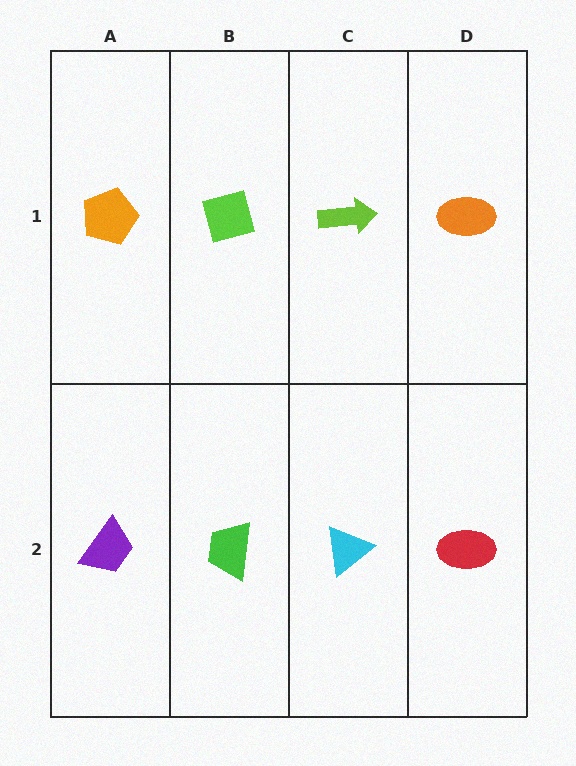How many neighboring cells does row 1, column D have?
2.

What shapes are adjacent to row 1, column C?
A cyan triangle (row 2, column C), a lime diamond (row 1, column B), an orange ellipse (row 1, column D).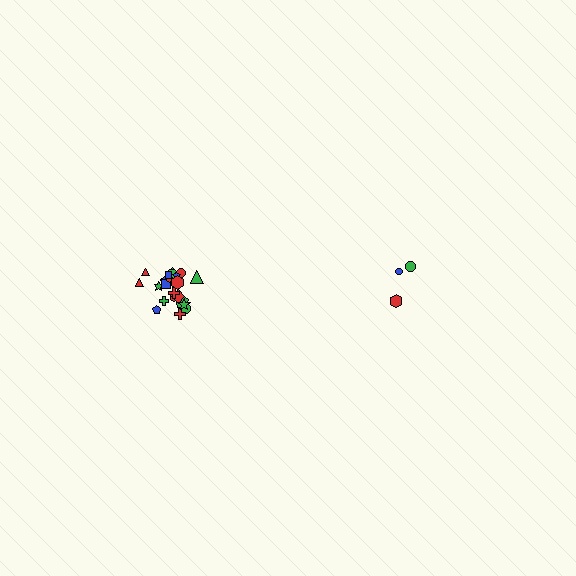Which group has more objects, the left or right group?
The left group.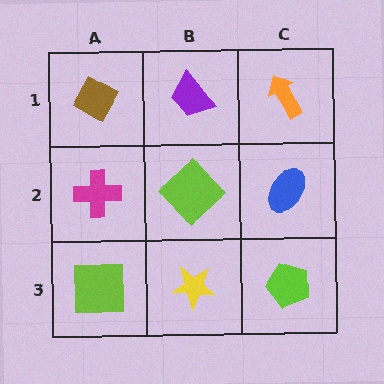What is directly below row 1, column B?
A lime diamond.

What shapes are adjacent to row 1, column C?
A blue ellipse (row 2, column C), a purple trapezoid (row 1, column B).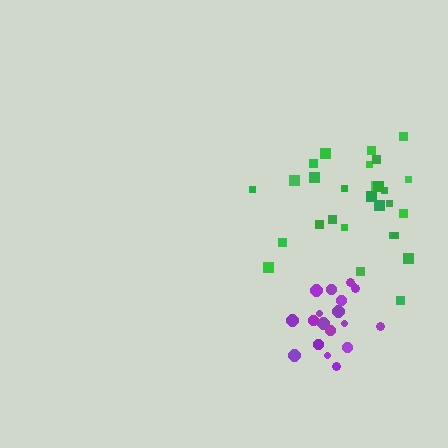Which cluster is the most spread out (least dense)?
Green.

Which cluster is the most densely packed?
Purple.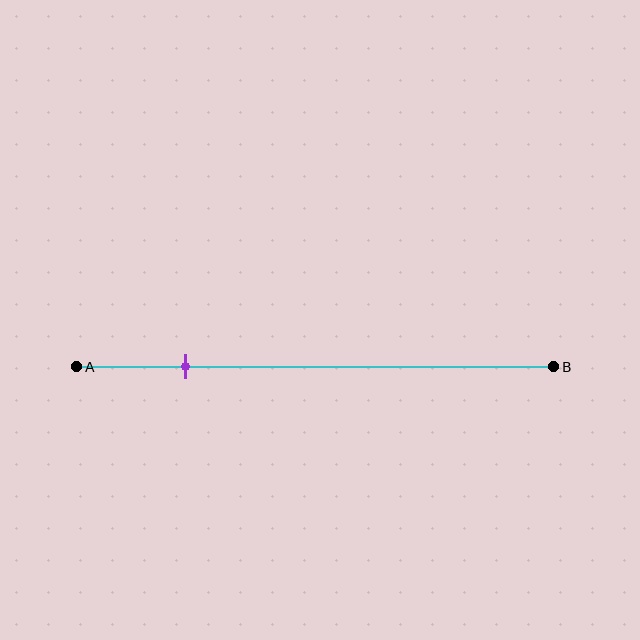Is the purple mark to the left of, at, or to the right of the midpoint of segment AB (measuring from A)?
The purple mark is to the left of the midpoint of segment AB.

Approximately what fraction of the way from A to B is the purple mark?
The purple mark is approximately 25% of the way from A to B.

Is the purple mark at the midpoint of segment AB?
No, the mark is at about 25% from A, not at the 50% midpoint.